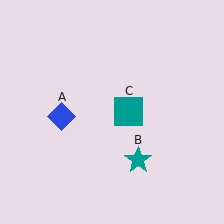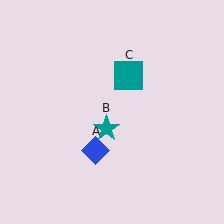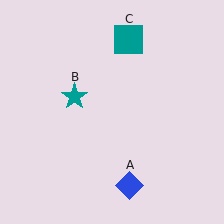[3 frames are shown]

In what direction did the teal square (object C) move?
The teal square (object C) moved up.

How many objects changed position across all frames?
3 objects changed position: blue diamond (object A), teal star (object B), teal square (object C).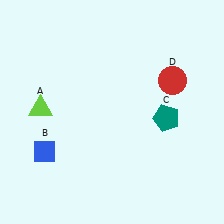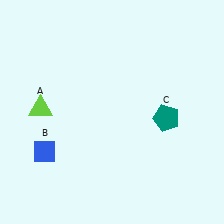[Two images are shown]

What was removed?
The red circle (D) was removed in Image 2.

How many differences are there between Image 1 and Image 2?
There is 1 difference between the two images.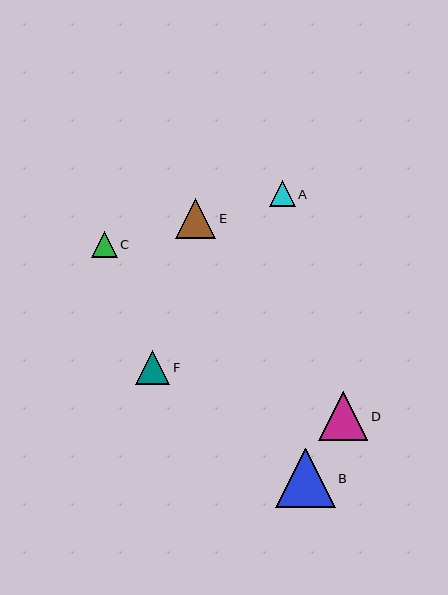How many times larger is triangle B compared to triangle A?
Triangle B is approximately 2.3 times the size of triangle A.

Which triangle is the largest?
Triangle B is the largest with a size of approximately 59 pixels.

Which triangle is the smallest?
Triangle A is the smallest with a size of approximately 26 pixels.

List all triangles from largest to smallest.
From largest to smallest: B, D, E, F, C, A.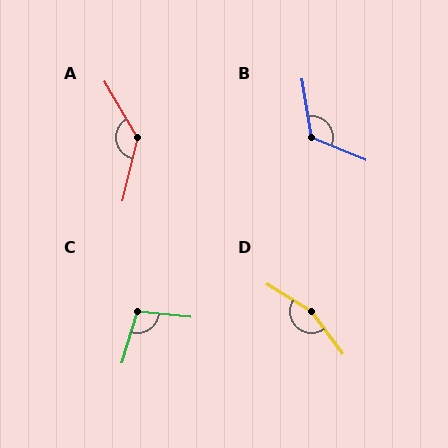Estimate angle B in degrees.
Approximately 121 degrees.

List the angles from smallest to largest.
C (100°), B (121°), A (136°), D (158°).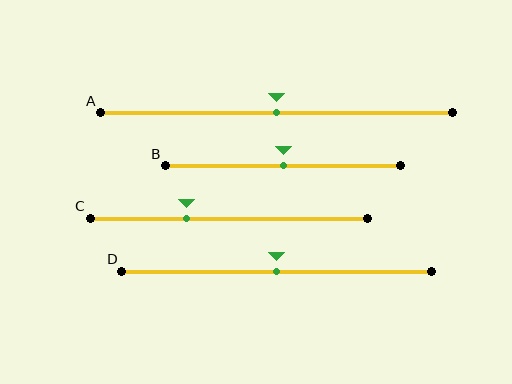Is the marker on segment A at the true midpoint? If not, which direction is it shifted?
Yes, the marker on segment A is at the true midpoint.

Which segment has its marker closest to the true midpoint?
Segment A has its marker closest to the true midpoint.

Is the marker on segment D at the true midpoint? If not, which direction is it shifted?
Yes, the marker on segment D is at the true midpoint.